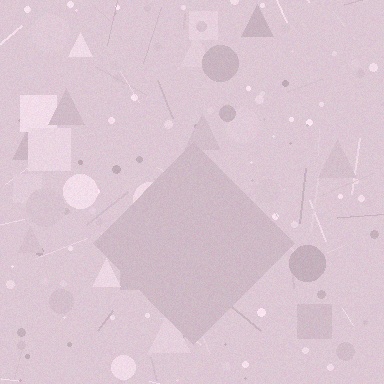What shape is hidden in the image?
A diamond is hidden in the image.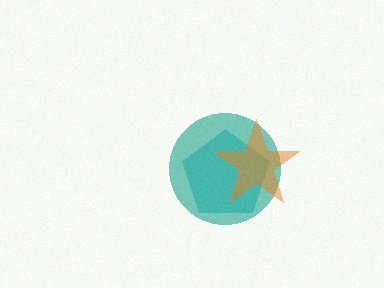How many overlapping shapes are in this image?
There are 3 overlapping shapes in the image.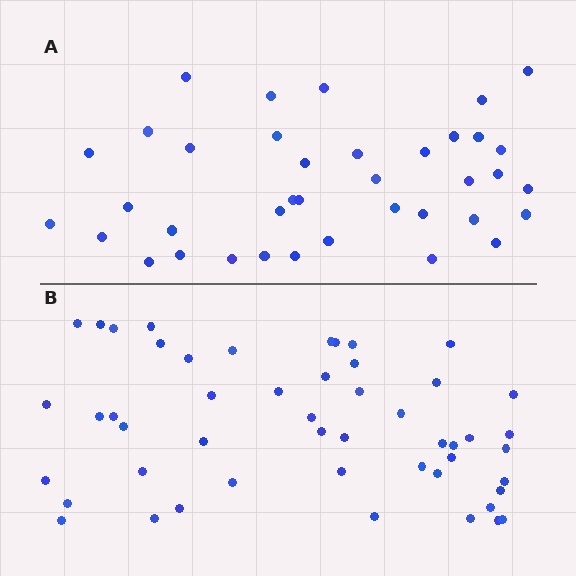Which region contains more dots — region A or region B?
Region B (the bottom region) has more dots.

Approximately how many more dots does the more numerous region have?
Region B has roughly 12 or so more dots than region A.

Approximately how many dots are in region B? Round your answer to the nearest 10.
About 50 dots.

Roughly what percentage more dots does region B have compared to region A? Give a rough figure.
About 30% more.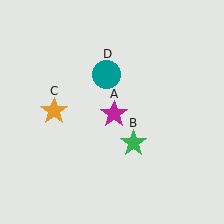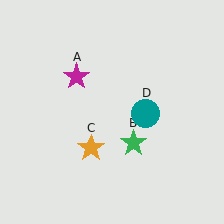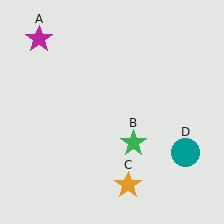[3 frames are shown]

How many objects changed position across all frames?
3 objects changed position: magenta star (object A), orange star (object C), teal circle (object D).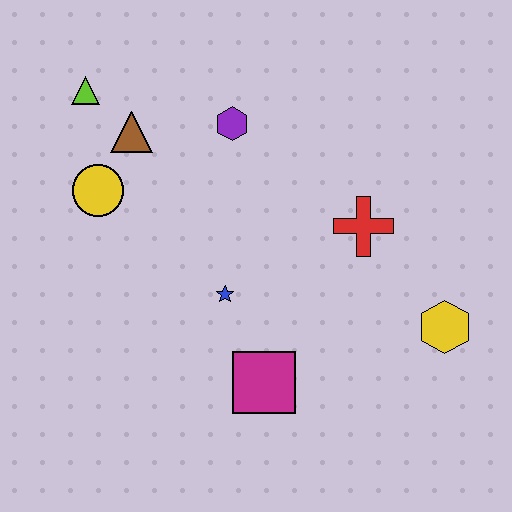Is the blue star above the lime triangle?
No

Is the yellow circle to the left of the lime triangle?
No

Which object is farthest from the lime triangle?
The yellow hexagon is farthest from the lime triangle.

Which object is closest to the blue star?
The magenta square is closest to the blue star.